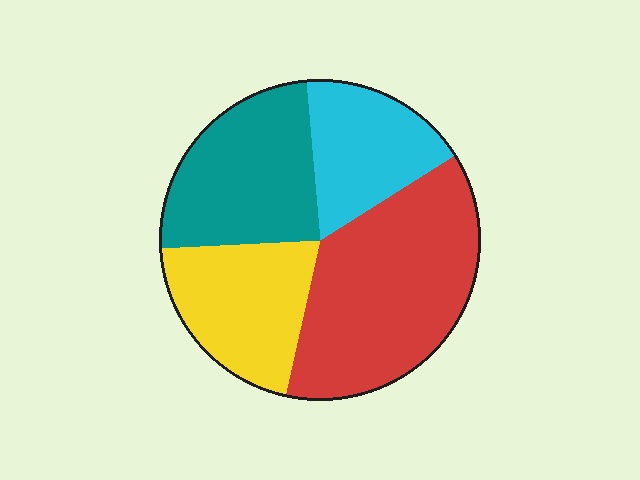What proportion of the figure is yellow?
Yellow covers roughly 20% of the figure.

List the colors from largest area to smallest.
From largest to smallest: red, teal, yellow, cyan.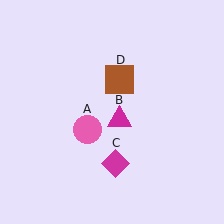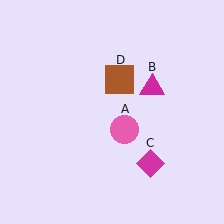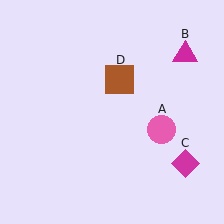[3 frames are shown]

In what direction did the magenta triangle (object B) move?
The magenta triangle (object B) moved up and to the right.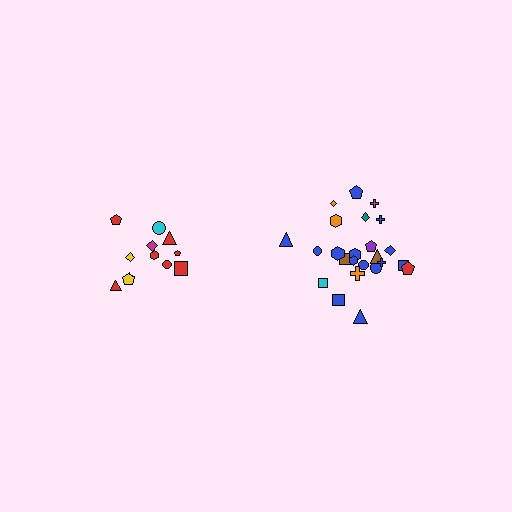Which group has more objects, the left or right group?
The right group.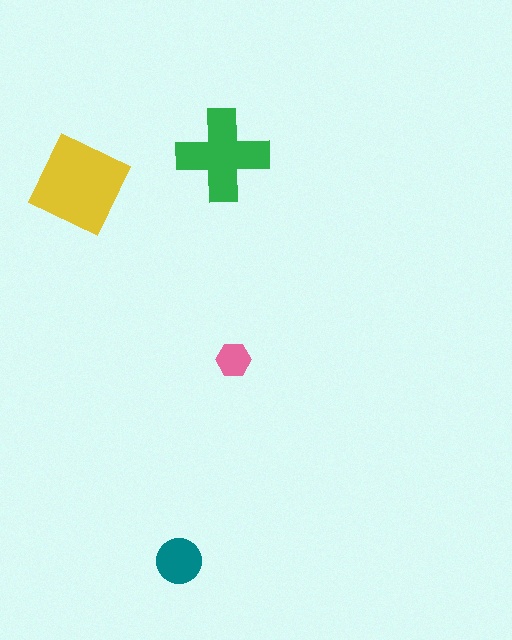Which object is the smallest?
The pink hexagon.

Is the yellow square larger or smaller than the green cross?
Larger.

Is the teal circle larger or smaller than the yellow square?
Smaller.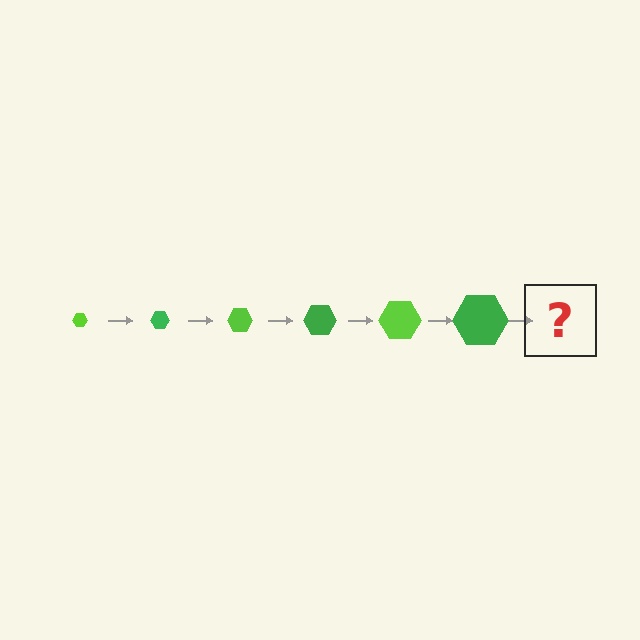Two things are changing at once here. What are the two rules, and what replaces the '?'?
The two rules are that the hexagon grows larger each step and the color cycles through lime and green. The '?' should be a lime hexagon, larger than the previous one.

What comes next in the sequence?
The next element should be a lime hexagon, larger than the previous one.